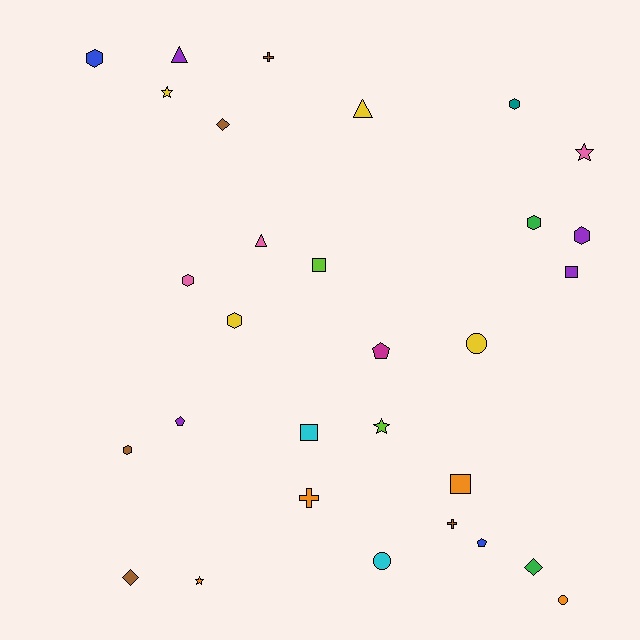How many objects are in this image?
There are 30 objects.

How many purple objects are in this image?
There are 4 purple objects.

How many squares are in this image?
There are 4 squares.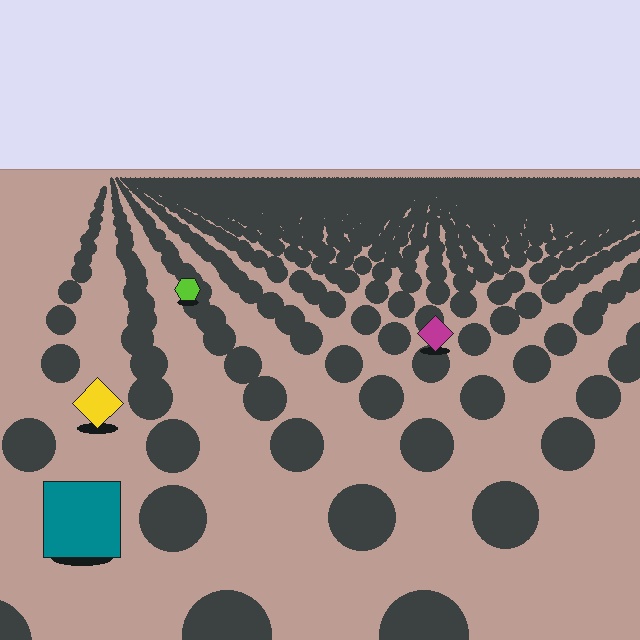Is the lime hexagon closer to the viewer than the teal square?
No. The teal square is closer — you can tell from the texture gradient: the ground texture is coarser near it.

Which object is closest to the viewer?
The teal square is closest. The texture marks near it are larger and more spread out.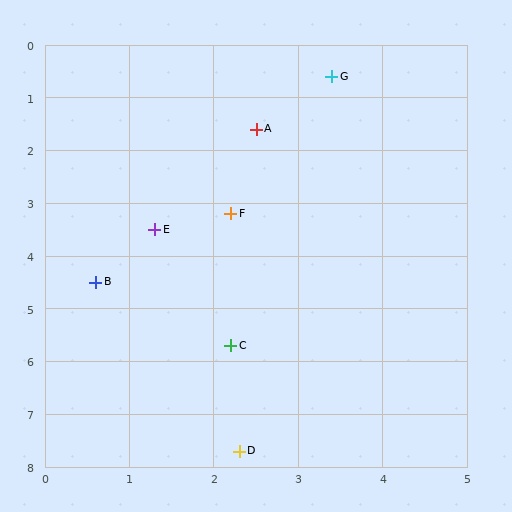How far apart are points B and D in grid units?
Points B and D are about 3.6 grid units apart.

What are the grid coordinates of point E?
Point E is at approximately (1.3, 3.5).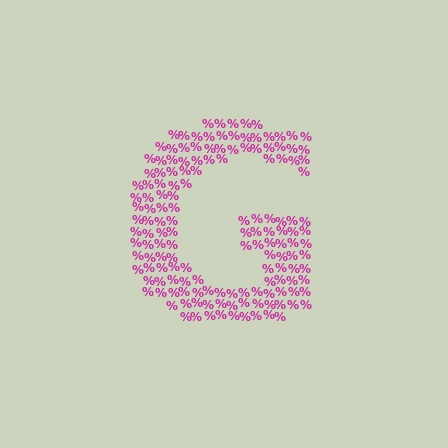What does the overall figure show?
The overall figure shows the letter G.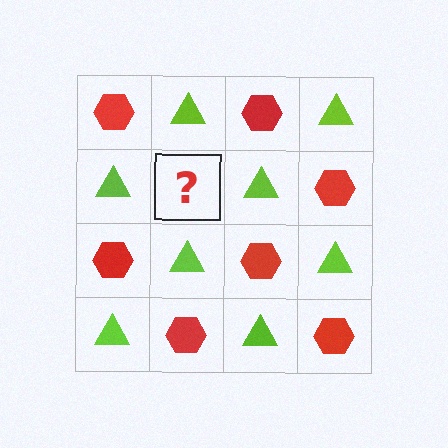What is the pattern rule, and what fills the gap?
The rule is that it alternates red hexagon and lime triangle in a checkerboard pattern. The gap should be filled with a red hexagon.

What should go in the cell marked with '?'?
The missing cell should contain a red hexagon.